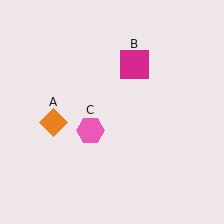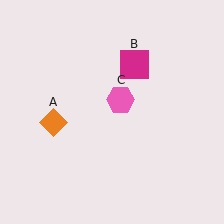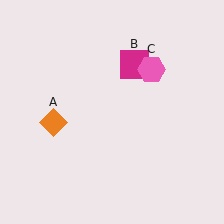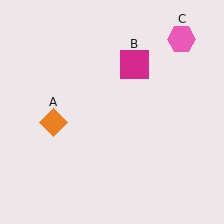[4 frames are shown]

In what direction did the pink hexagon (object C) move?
The pink hexagon (object C) moved up and to the right.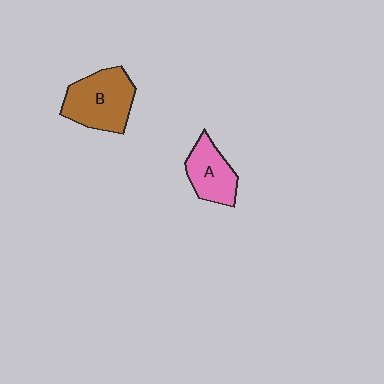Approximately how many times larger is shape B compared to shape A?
Approximately 1.5 times.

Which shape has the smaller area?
Shape A (pink).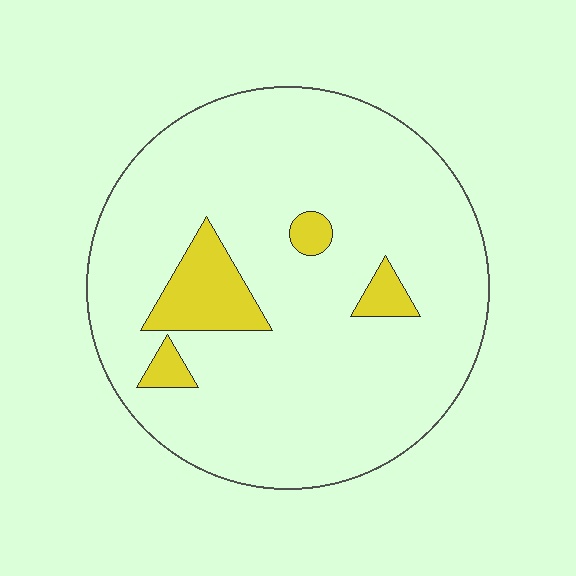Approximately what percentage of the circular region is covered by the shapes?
Approximately 10%.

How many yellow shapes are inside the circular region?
4.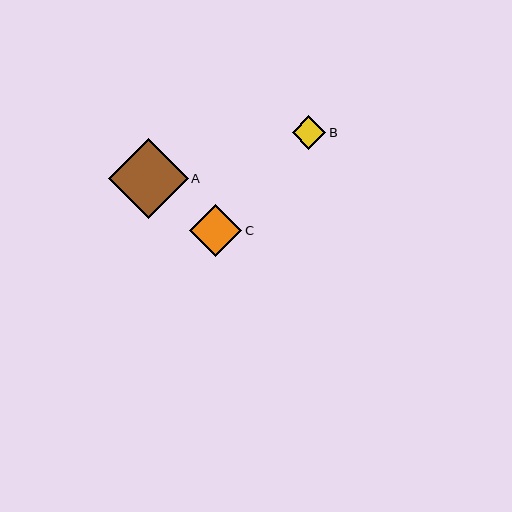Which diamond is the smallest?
Diamond B is the smallest with a size of approximately 34 pixels.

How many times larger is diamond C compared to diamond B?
Diamond C is approximately 1.5 times the size of diamond B.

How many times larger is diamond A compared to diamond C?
Diamond A is approximately 1.5 times the size of diamond C.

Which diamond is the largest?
Diamond A is the largest with a size of approximately 80 pixels.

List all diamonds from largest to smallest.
From largest to smallest: A, C, B.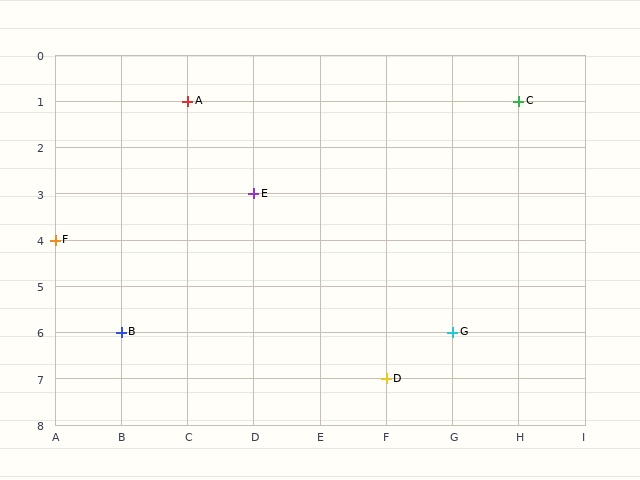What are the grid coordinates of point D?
Point D is at grid coordinates (F, 7).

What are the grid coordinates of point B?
Point B is at grid coordinates (B, 6).